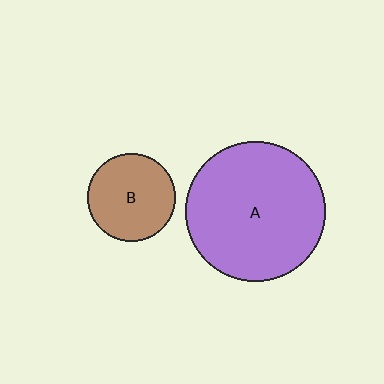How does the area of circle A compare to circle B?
Approximately 2.5 times.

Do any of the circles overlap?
No, none of the circles overlap.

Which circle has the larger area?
Circle A (purple).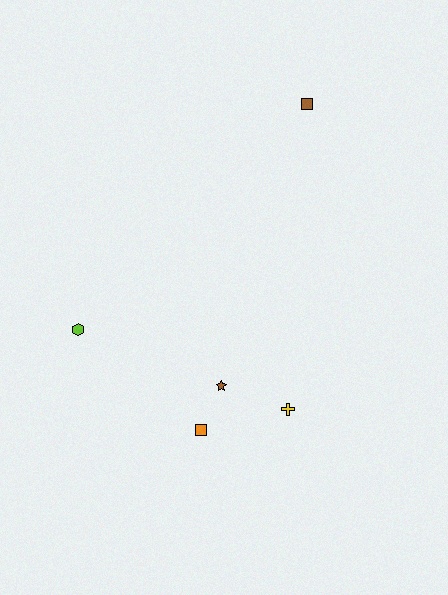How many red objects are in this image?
There are no red objects.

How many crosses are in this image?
There is 1 cross.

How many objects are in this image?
There are 5 objects.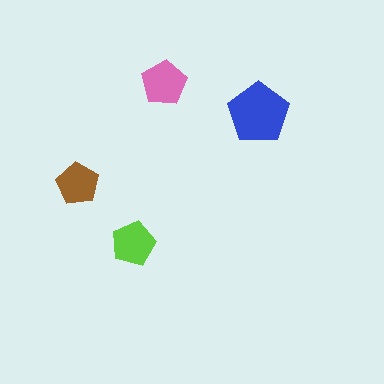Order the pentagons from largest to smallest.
the blue one, the pink one, the lime one, the brown one.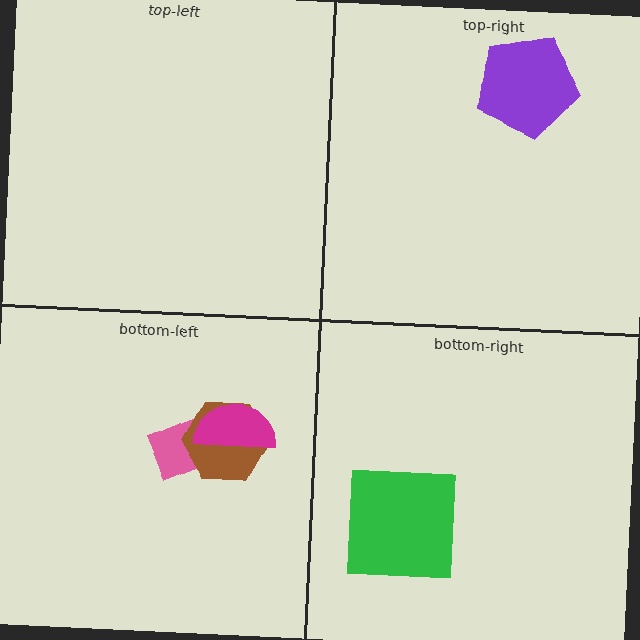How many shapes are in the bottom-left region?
3.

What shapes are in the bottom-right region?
The green square.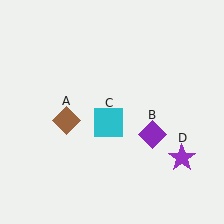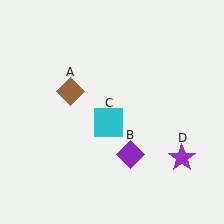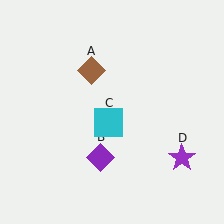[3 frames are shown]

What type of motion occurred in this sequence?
The brown diamond (object A), purple diamond (object B) rotated clockwise around the center of the scene.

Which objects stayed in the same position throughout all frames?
Cyan square (object C) and purple star (object D) remained stationary.